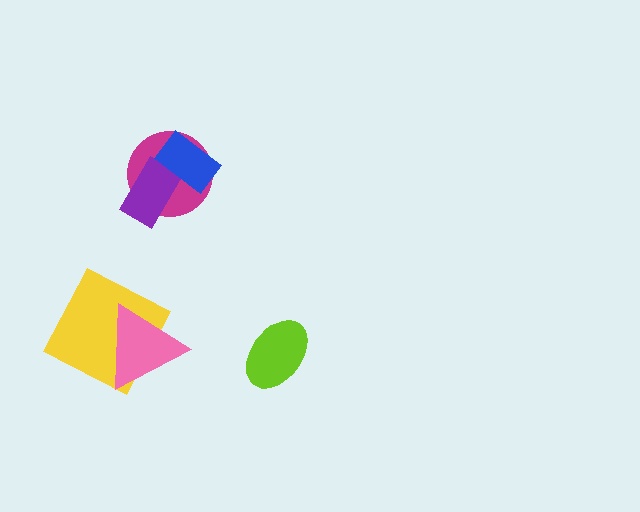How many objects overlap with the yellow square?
1 object overlaps with the yellow square.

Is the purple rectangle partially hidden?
Yes, it is partially covered by another shape.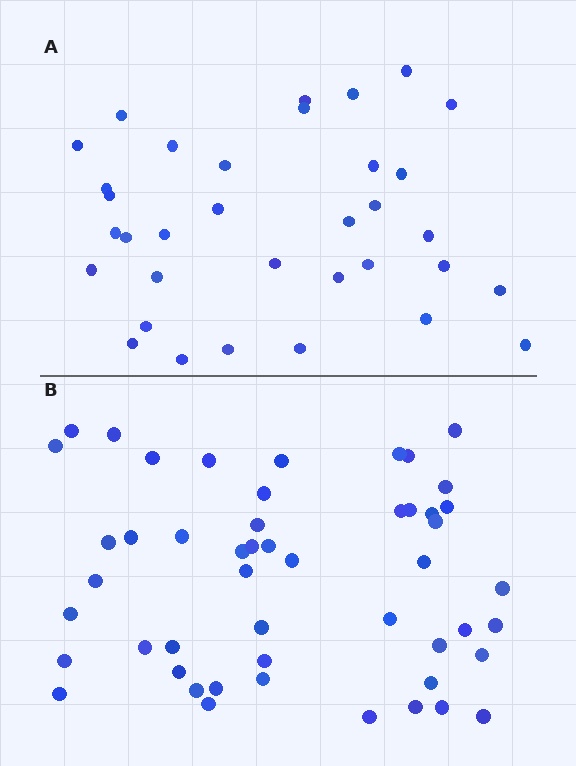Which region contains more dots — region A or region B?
Region B (the bottom region) has more dots.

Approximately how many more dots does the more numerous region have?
Region B has approximately 15 more dots than region A.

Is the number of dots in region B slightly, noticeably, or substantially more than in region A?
Region B has substantially more. The ratio is roughly 1.5 to 1.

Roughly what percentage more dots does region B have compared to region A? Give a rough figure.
About 45% more.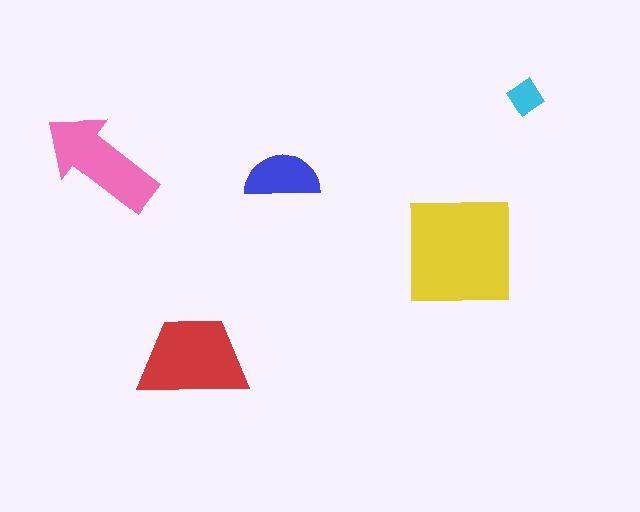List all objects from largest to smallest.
The yellow square, the red trapezoid, the pink arrow, the blue semicircle, the cyan diamond.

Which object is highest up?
The cyan diamond is topmost.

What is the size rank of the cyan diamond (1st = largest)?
5th.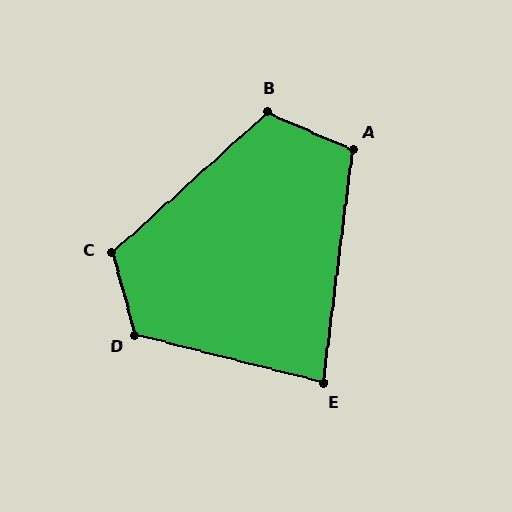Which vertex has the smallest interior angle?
E, at approximately 83 degrees.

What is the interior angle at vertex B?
Approximately 115 degrees (obtuse).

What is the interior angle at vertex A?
Approximately 106 degrees (obtuse).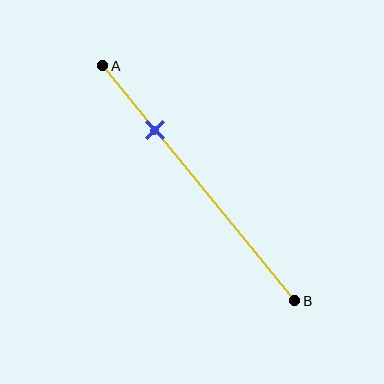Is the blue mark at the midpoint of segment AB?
No, the mark is at about 25% from A, not at the 50% midpoint.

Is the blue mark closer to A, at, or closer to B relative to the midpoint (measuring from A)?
The blue mark is closer to point A than the midpoint of segment AB.